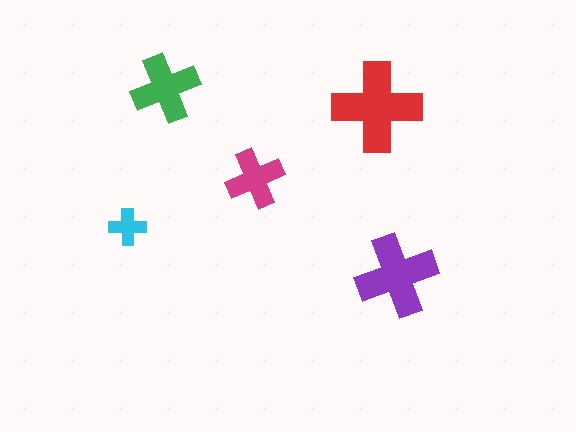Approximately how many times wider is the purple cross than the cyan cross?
About 2 times wider.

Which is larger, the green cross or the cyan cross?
The green one.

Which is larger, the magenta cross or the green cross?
The green one.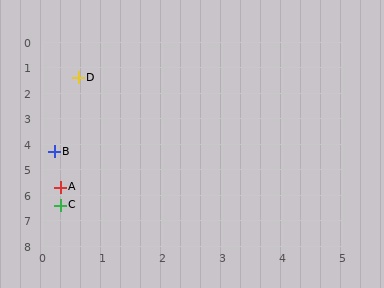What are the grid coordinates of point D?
Point D is at approximately (0.6, 1.4).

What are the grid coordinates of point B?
Point B is at approximately (0.2, 4.3).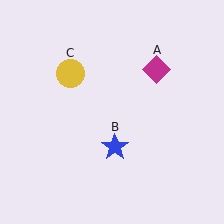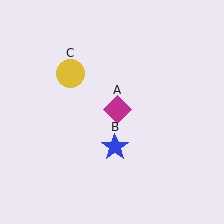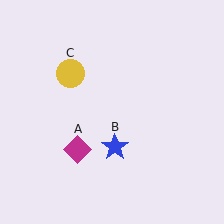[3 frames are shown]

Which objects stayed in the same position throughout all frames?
Blue star (object B) and yellow circle (object C) remained stationary.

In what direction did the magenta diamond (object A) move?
The magenta diamond (object A) moved down and to the left.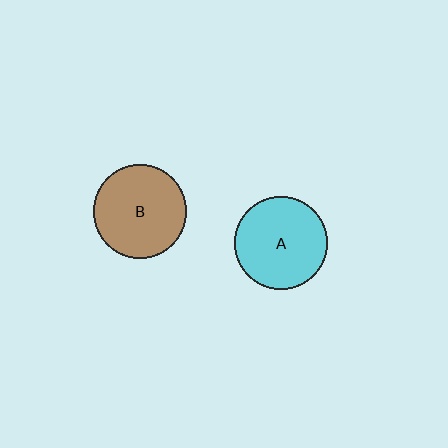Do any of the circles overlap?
No, none of the circles overlap.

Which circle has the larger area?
Circle B (brown).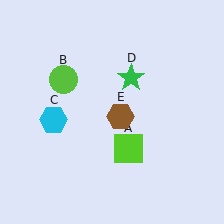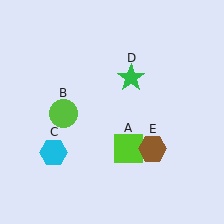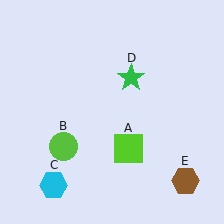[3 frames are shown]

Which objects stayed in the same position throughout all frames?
Lime square (object A) and green star (object D) remained stationary.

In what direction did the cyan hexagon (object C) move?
The cyan hexagon (object C) moved down.